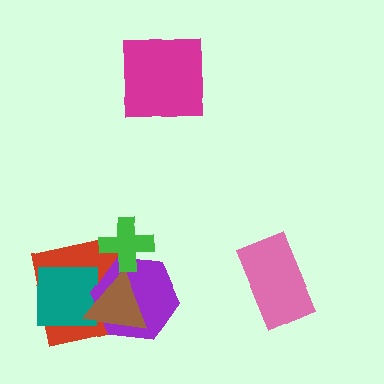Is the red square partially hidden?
Yes, it is partially covered by another shape.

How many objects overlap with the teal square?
2 objects overlap with the teal square.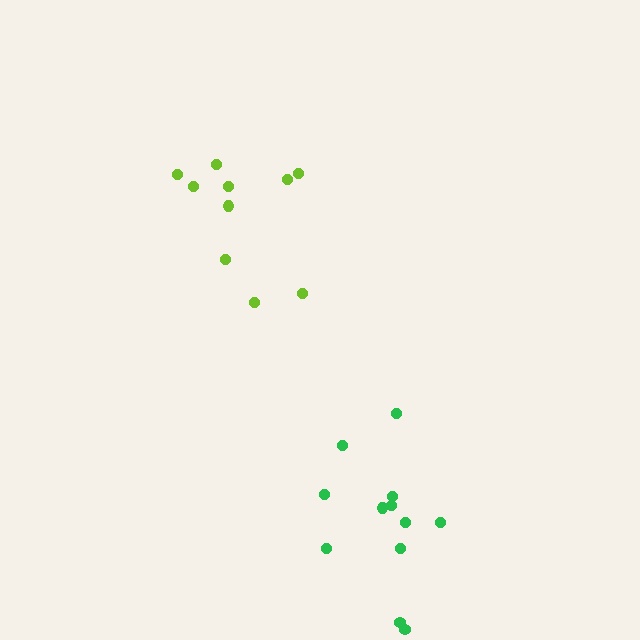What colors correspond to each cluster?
The clusters are colored: green, lime.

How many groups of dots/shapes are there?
There are 2 groups.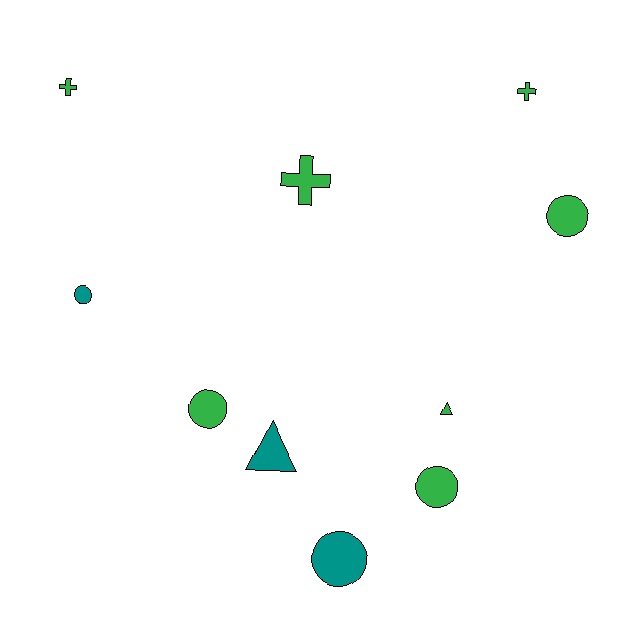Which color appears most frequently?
Green, with 7 objects.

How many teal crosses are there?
There are no teal crosses.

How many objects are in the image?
There are 10 objects.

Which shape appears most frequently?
Circle, with 5 objects.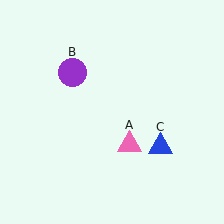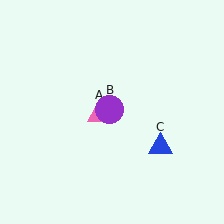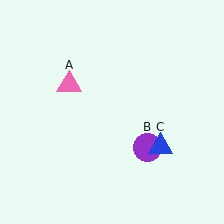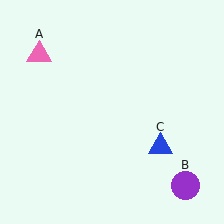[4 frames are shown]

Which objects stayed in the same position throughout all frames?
Blue triangle (object C) remained stationary.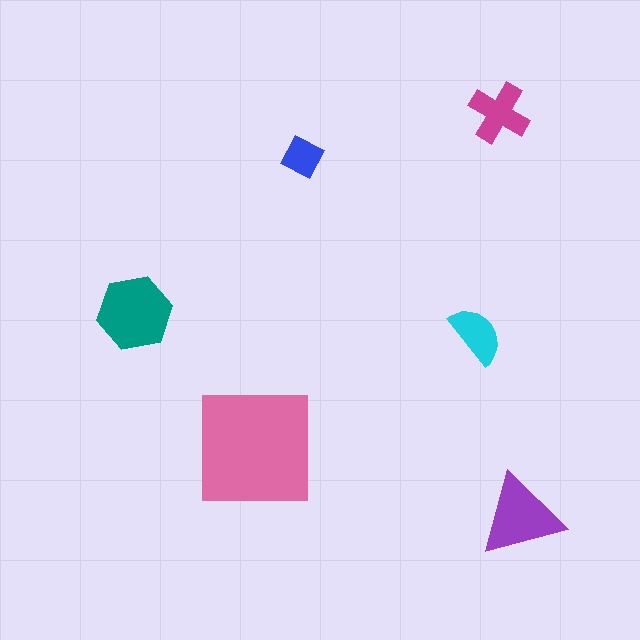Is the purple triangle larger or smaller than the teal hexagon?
Smaller.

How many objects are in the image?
There are 6 objects in the image.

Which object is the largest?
The pink square.